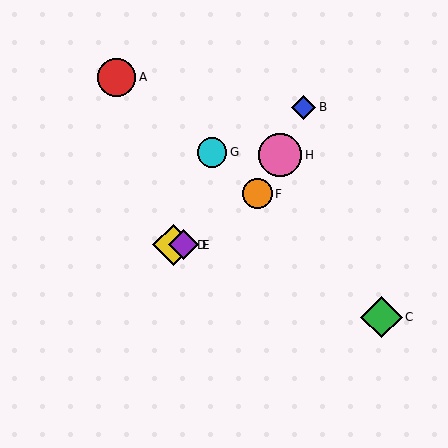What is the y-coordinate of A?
Object A is at y≈77.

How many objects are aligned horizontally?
2 objects (D, E) are aligned horizontally.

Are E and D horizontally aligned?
Yes, both are at y≈245.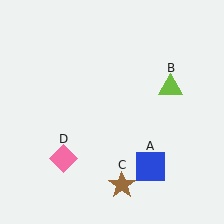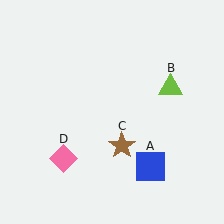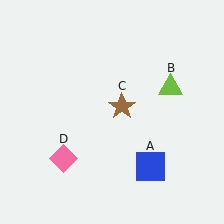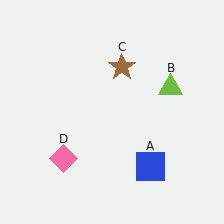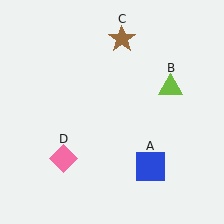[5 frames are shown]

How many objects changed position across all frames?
1 object changed position: brown star (object C).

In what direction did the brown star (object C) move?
The brown star (object C) moved up.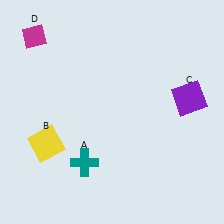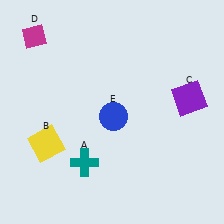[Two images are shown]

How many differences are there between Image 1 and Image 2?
There is 1 difference between the two images.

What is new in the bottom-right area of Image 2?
A blue circle (E) was added in the bottom-right area of Image 2.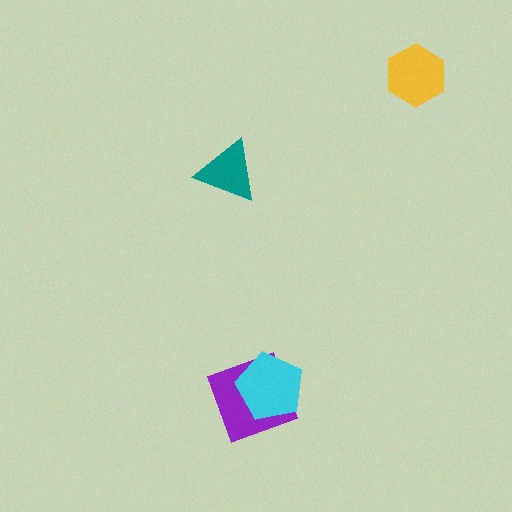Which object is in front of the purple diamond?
The cyan pentagon is in front of the purple diamond.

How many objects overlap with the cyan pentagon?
1 object overlaps with the cyan pentagon.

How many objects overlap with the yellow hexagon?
0 objects overlap with the yellow hexagon.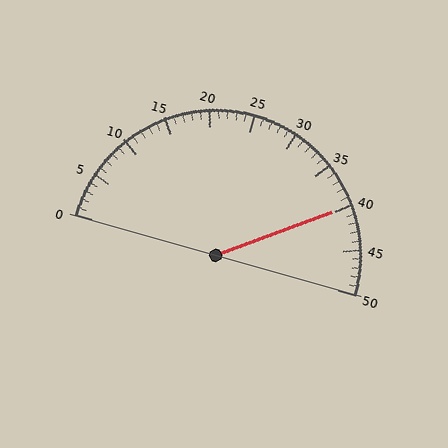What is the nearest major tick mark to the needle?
The nearest major tick mark is 40.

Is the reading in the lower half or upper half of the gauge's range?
The reading is in the upper half of the range (0 to 50).